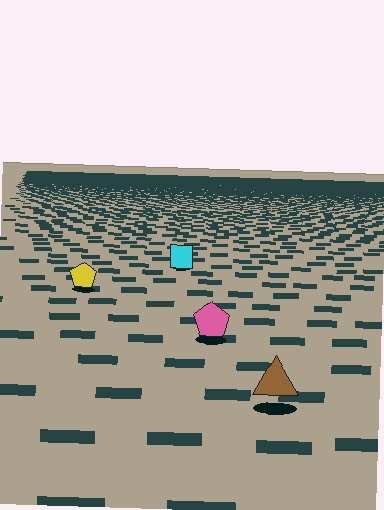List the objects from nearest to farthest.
From nearest to farthest: the brown triangle, the pink pentagon, the yellow pentagon, the cyan square.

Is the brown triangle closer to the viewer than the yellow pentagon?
Yes. The brown triangle is closer — you can tell from the texture gradient: the ground texture is coarser near it.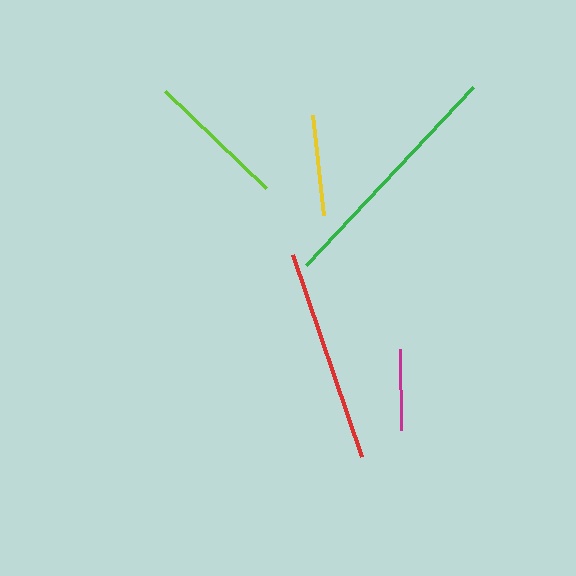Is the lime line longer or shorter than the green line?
The green line is longer than the lime line.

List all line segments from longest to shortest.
From longest to shortest: green, red, lime, yellow, magenta.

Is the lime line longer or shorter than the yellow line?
The lime line is longer than the yellow line.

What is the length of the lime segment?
The lime segment is approximately 140 pixels long.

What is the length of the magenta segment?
The magenta segment is approximately 81 pixels long.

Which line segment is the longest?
The green line is the longest at approximately 244 pixels.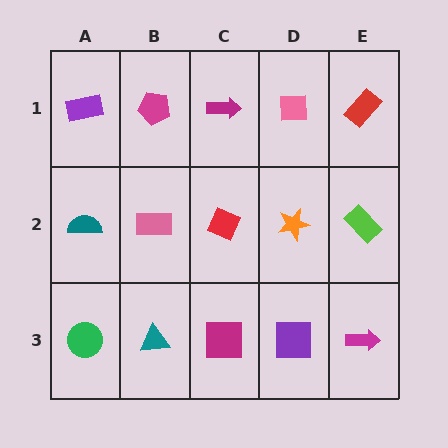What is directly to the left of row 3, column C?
A teal triangle.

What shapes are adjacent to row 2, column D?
A pink square (row 1, column D), a purple square (row 3, column D), a red diamond (row 2, column C), a lime rectangle (row 2, column E).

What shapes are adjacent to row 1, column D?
An orange star (row 2, column D), a magenta arrow (row 1, column C), a red rectangle (row 1, column E).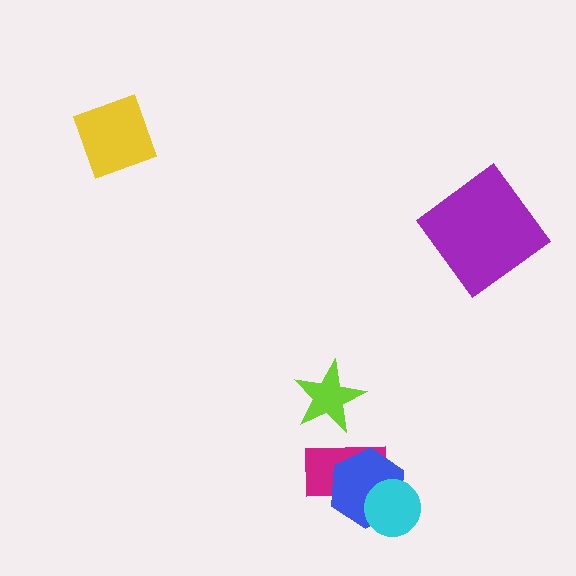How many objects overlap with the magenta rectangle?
2 objects overlap with the magenta rectangle.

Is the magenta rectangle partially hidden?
Yes, it is partially covered by another shape.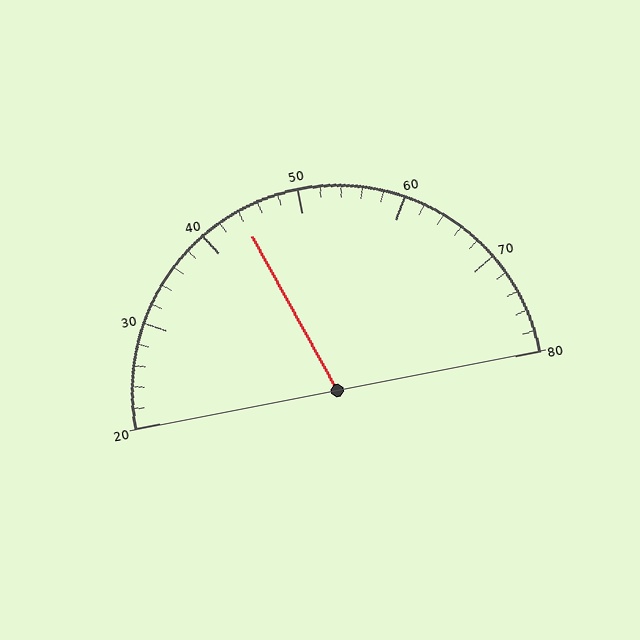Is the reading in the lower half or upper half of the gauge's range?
The reading is in the lower half of the range (20 to 80).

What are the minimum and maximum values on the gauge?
The gauge ranges from 20 to 80.